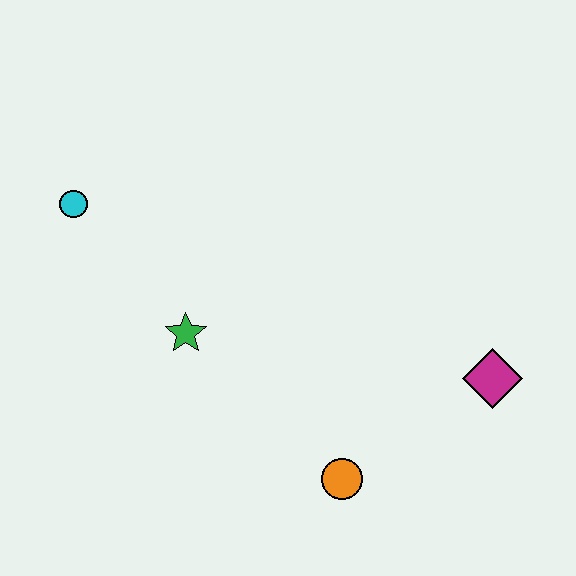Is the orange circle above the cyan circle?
No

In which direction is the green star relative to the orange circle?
The green star is to the left of the orange circle.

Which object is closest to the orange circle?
The magenta diamond is closest to the orange circle.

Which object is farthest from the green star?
The magenta diamond is farthest from the green star.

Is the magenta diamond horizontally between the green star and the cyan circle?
No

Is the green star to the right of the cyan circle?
Yes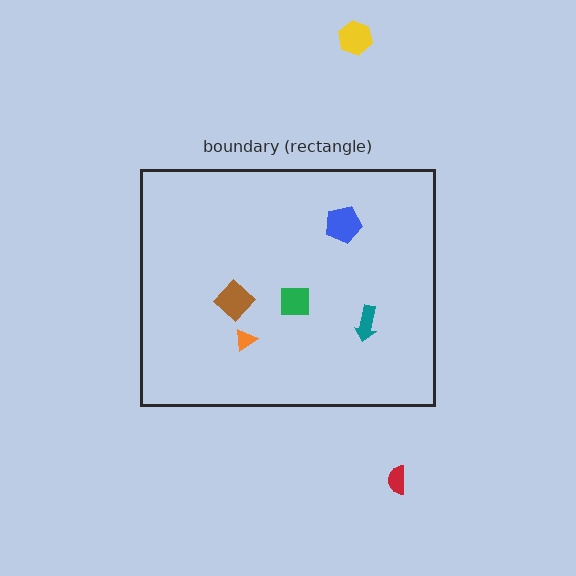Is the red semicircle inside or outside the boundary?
Outside.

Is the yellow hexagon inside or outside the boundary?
Outside.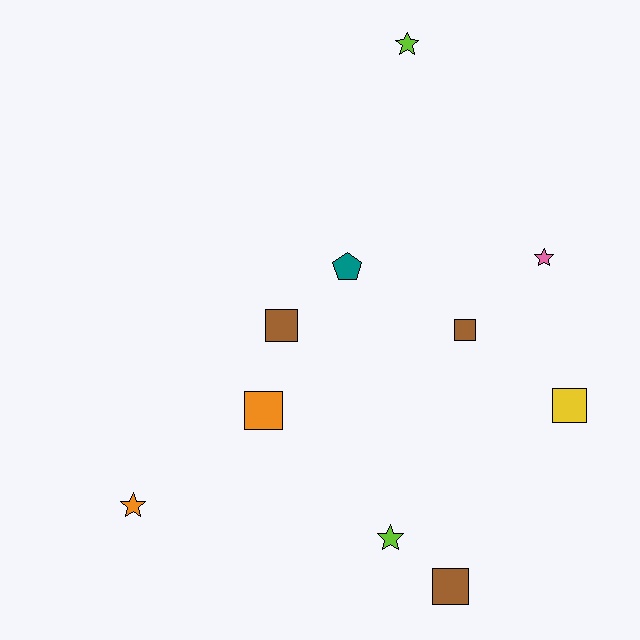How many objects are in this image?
There are 10 objects.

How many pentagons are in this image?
There is 1 pentagon.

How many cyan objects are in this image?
There are no cyan objects.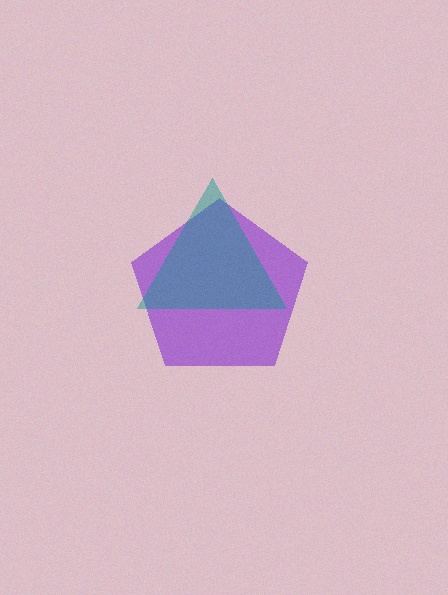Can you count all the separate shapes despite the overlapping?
Yes, there are 2 separate shapes.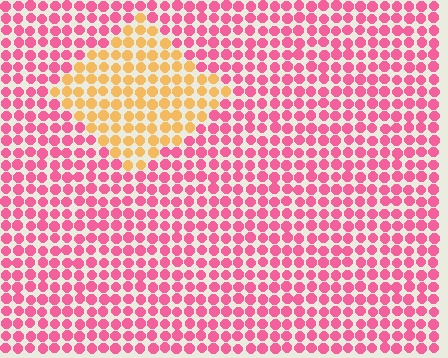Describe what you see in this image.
The image is filled with small pink elements in a uniform arrangement. A diamond-shaped region is visible where the elements are tinted to a slightly different hue, forming a subtle color boundary.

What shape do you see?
I see a diamond.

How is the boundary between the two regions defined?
The boundary is defined purely by a slight shift in hue (about 61 degrees). Spacing, size, and orientation are identical on both sides.